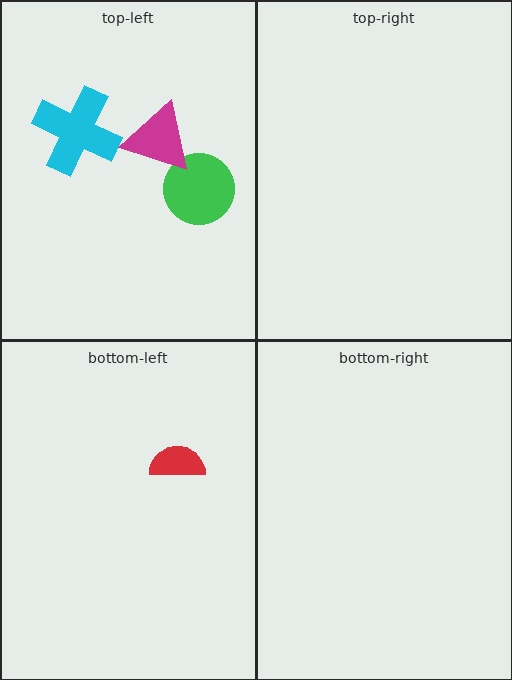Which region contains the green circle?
The top-left region.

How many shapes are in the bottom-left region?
1.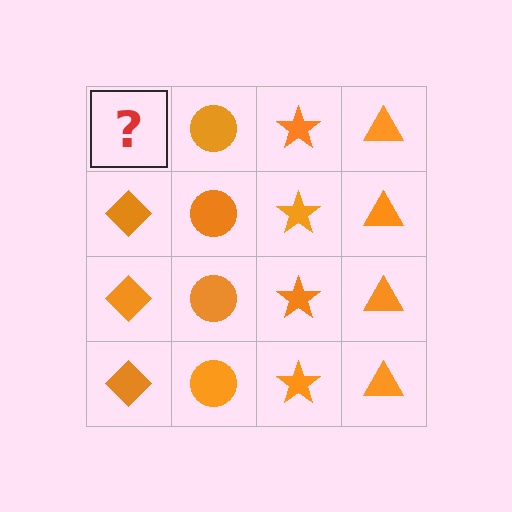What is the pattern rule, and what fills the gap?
The rule is that each column has a consistent shape. The gap should be filled with an orange diamond.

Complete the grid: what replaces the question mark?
The question mark should be replaced with an orange diamond.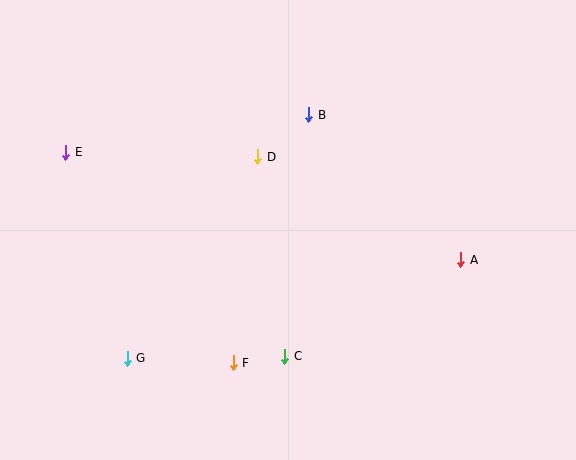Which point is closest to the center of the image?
Point D at (258, 157) is closest to the center.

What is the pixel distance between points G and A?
The distance between G and A is 348 pixels.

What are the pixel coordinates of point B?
Point B is at (309, 115).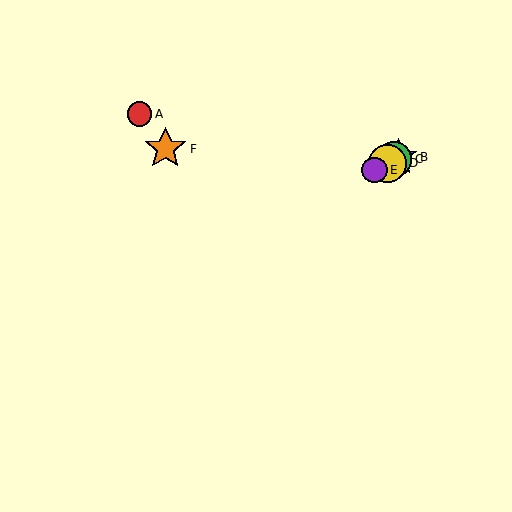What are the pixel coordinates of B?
Object B is at (399, 157).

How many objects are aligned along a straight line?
4 objects (B, C, D, E) are aligned along a straight line.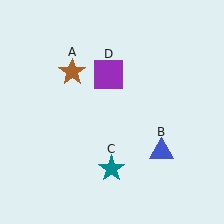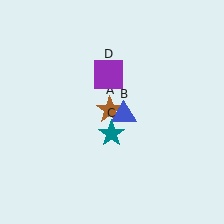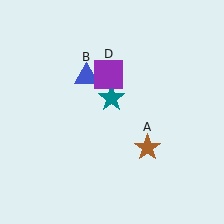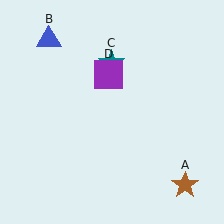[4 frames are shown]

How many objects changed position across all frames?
3 objects changed position: brown star (object A), blue triangle (object B), teal star (object C).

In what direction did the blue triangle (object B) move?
The blue triangle (object B) moved up and to the left.